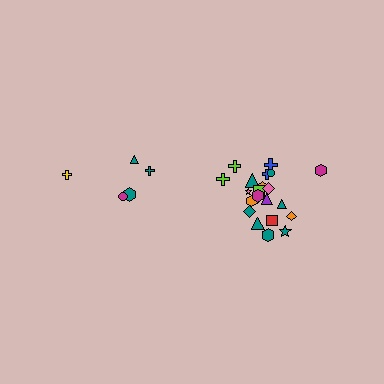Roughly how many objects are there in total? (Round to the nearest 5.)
Roughly 25 objects in total.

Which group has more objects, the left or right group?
The right group.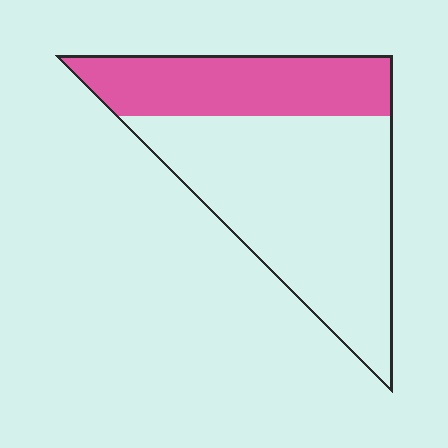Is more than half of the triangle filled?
No.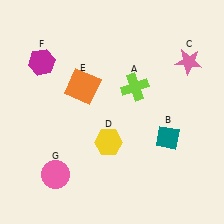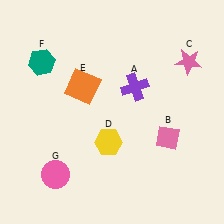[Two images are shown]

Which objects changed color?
A changed from lime to purple. B changed from teal to pink. F changed from magenta to teal.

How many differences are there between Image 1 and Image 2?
There are 3 differences between the two images.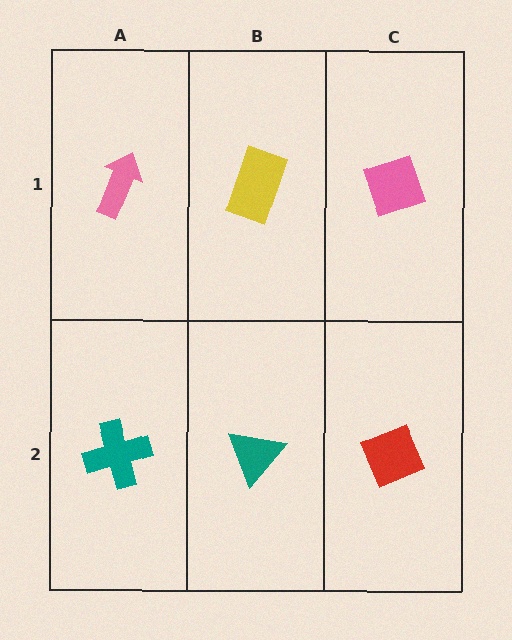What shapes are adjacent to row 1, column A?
A teal cross (row 2, column A), a yellow rectangle (row 1, column B).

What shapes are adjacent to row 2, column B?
A yellow rectangle (row 1, column B), a teal cross (row 2, column A), a red diamond (row 2, column C).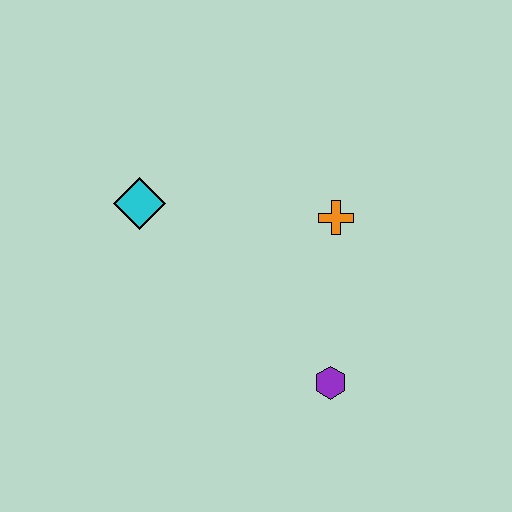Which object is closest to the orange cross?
The purple hexagon is closest to the orange cross.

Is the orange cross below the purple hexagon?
No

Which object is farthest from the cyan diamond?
The purple hexagon is farthest from the cyan diamond.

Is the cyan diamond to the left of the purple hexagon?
Yes